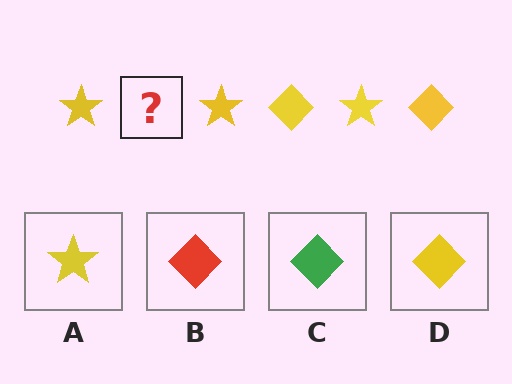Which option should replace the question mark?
Option D.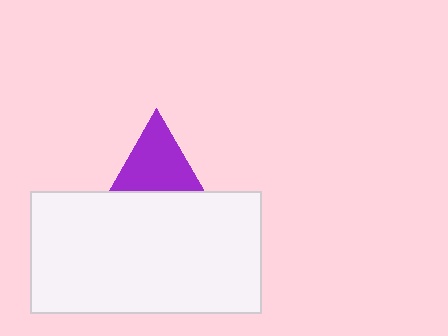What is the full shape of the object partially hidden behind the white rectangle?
The partially hidden object is a purple triangle.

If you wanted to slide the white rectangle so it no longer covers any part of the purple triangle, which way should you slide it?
Slide it down — that is the most direct way to separate the two shapes.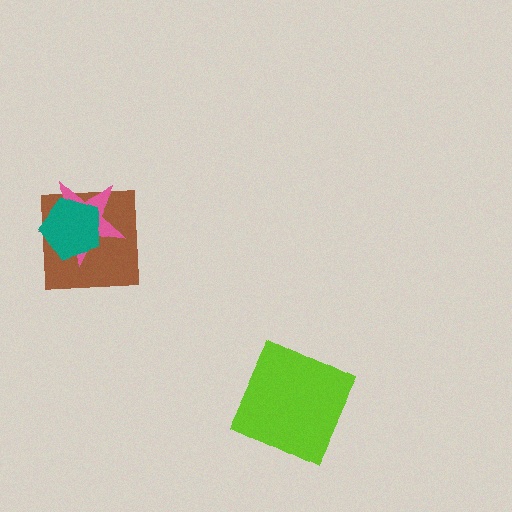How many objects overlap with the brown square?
2 objects overlap with the brown square.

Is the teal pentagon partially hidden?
No, no other shape covers it.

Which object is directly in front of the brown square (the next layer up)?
The pink star is directly in front of the brown square.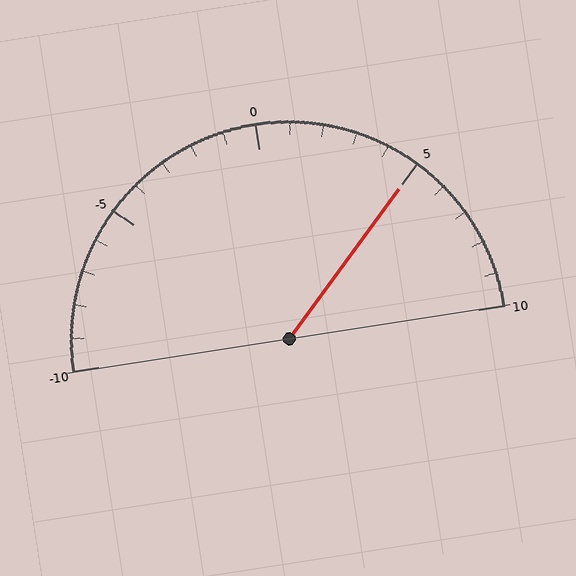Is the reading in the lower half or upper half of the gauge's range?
The reading is in the upper half of the range (-10 to 10).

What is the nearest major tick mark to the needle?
The nearest major tick mark is 5.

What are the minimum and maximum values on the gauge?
The gauge ranges from -10 to 10.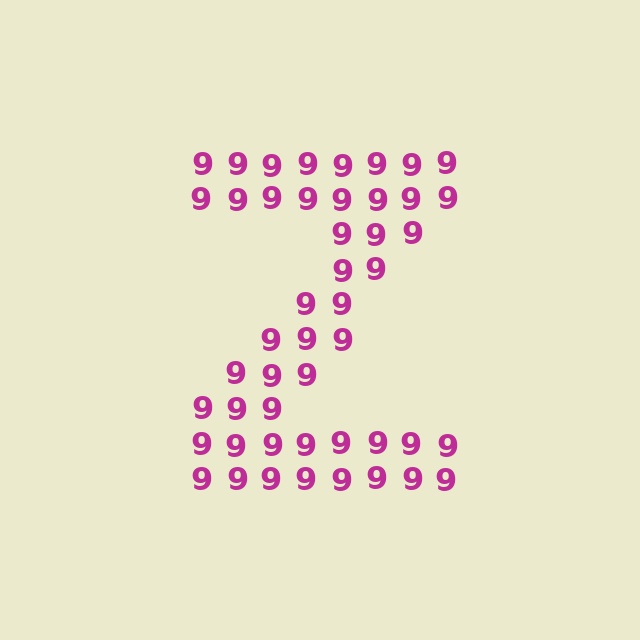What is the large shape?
The large shape is the letter Z.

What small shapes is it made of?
It is made of small digit 9's.